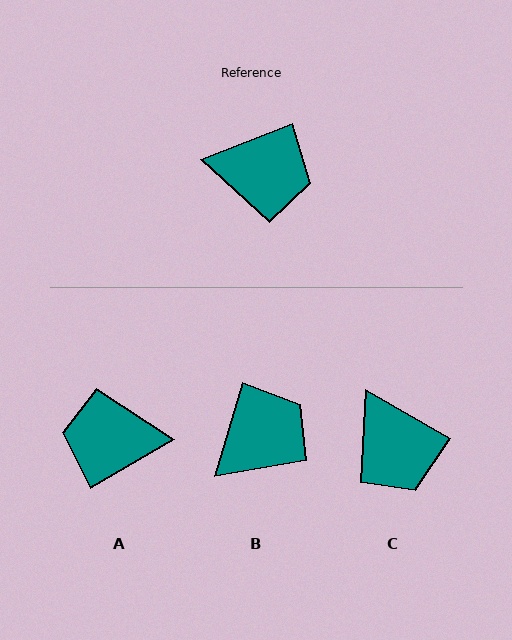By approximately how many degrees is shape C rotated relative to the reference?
Approximately 51 degrees clockwise.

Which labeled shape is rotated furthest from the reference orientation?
A, about 171 degrees away.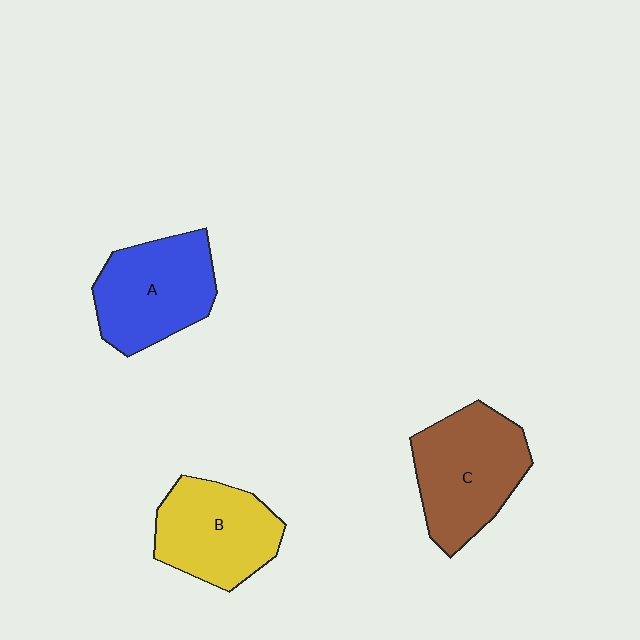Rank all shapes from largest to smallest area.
From largest to smallest: C (brown), A (blue), B (yellow).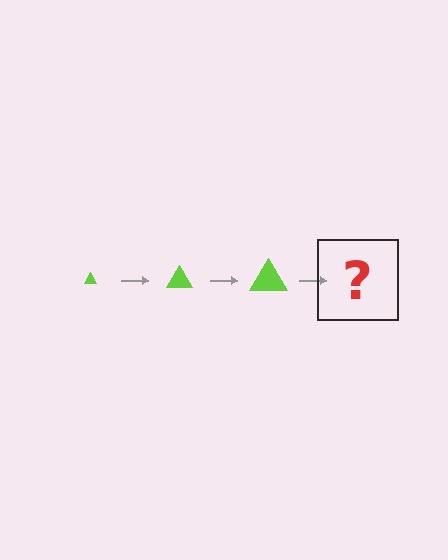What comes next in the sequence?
The next element should be a lime triangle, larger than the previous one.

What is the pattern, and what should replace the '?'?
The pattern is that the triangle gets progressively larger each step. The '?' should be a lime triangle, larger than the previous one.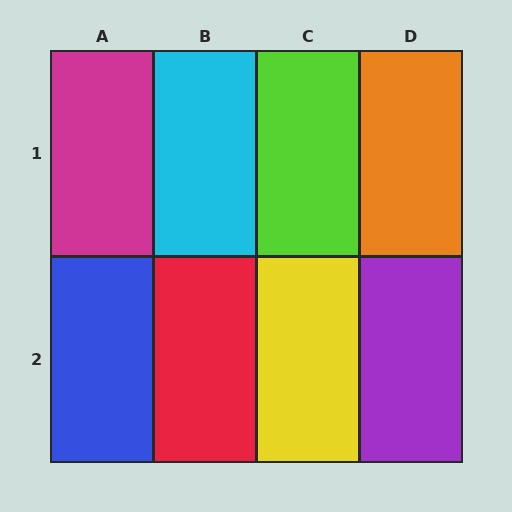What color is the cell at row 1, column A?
Magenta.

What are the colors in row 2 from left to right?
Blue, red, yellow, purple.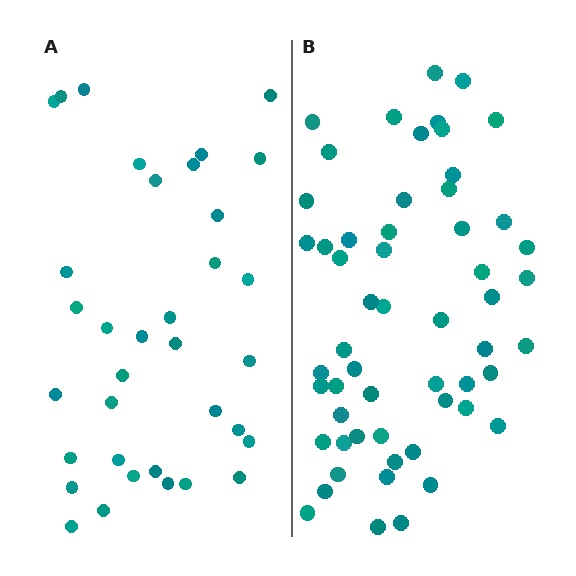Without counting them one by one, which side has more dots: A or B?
Region B (the right region) has more dots.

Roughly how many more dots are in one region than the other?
Region B has approximately 20 more dots than region A.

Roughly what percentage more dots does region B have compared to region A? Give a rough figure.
About 60% more.